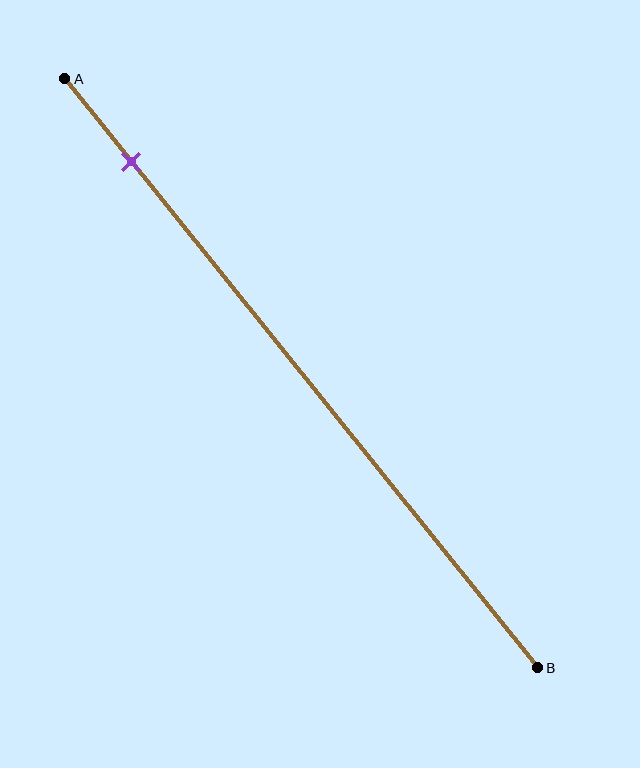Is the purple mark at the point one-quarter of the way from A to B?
No, the mark is at about 15% from A, not at the 25% one-quarter point.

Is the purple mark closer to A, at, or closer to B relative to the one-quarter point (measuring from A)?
The purple mark is closer to point A than the one-quarter point of segment AB.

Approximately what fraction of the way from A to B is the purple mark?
The purple mark is approximately 15% of the way from A to B.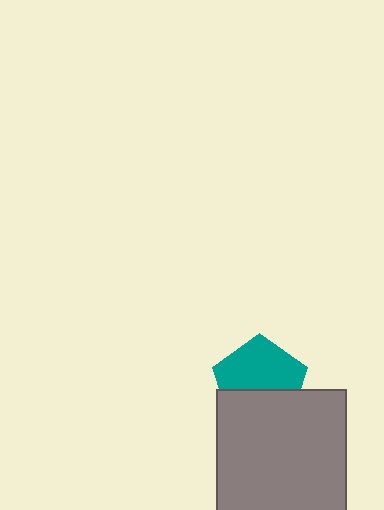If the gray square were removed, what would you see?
You would see the complete teal pentagon.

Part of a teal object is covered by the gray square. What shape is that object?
It is a pentagon.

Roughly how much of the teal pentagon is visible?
About half of it is visible (roughly 60%).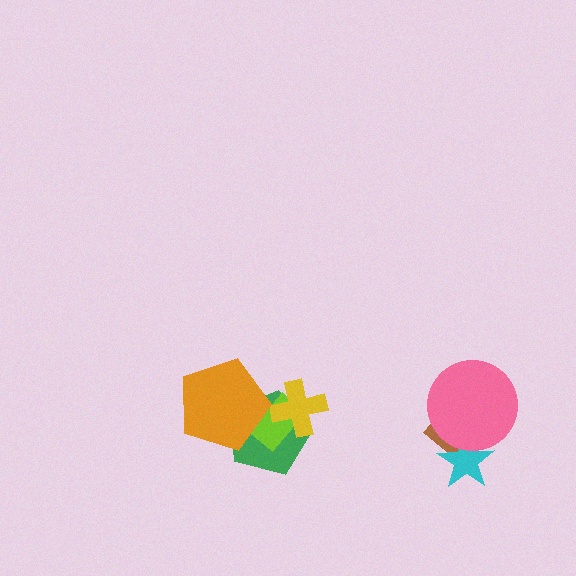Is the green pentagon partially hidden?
Yes, it is partially covered by another shape.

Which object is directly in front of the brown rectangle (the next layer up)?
The cyan star is directly in front of the brown rectangle.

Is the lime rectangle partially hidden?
Yes, it is partially covered by another shape.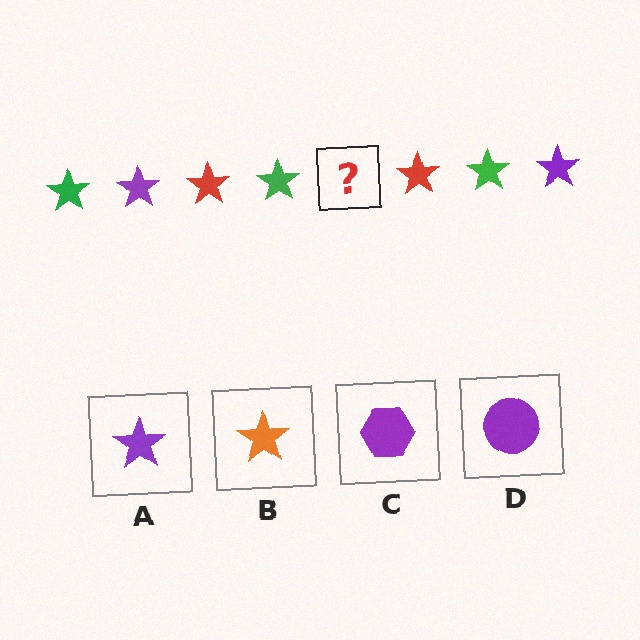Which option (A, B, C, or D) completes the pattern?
A.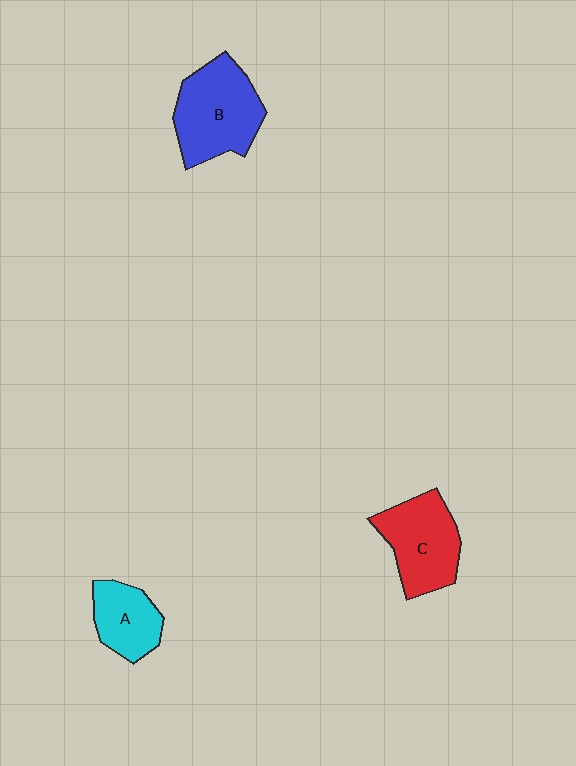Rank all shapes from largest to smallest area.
From largest to smallest: B (blue), C (red), A (cyan).